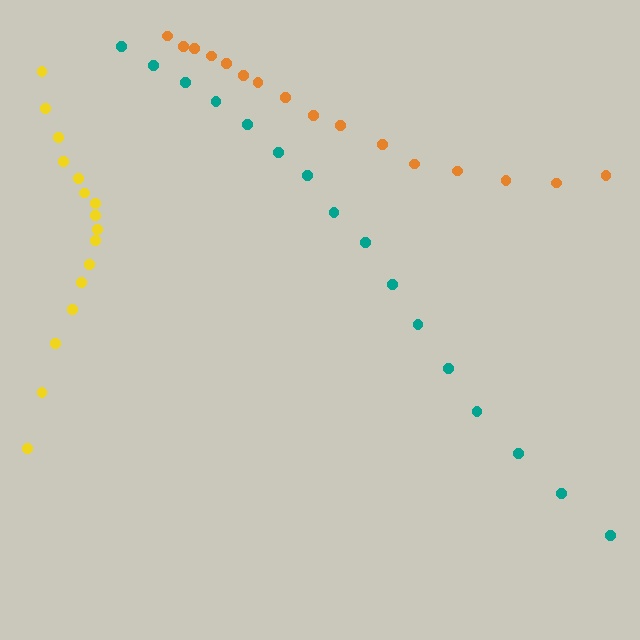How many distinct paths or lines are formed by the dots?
There are 3 distinct paths.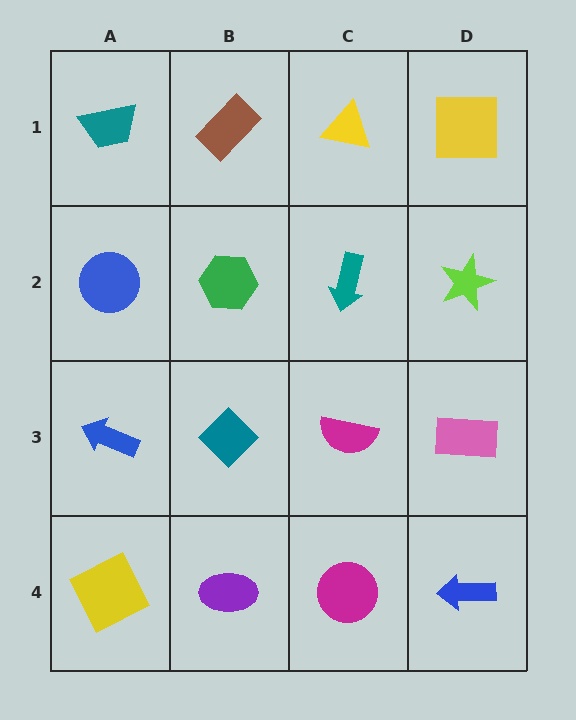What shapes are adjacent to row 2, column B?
A brown rectangle (row 1, column B), a teal diamond (row 3, column B), a blue circle (row 2, column A), a teal arrow (row 2, column C).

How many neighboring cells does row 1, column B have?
3.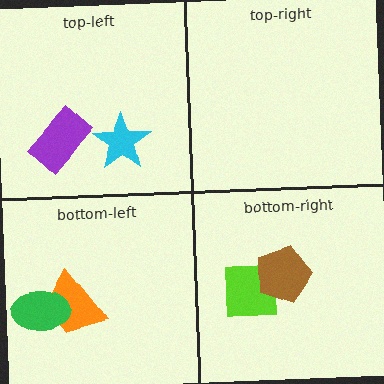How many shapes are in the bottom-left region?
2.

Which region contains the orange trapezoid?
The bottom-left region.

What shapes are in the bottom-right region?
The lime square, the brown pentagon.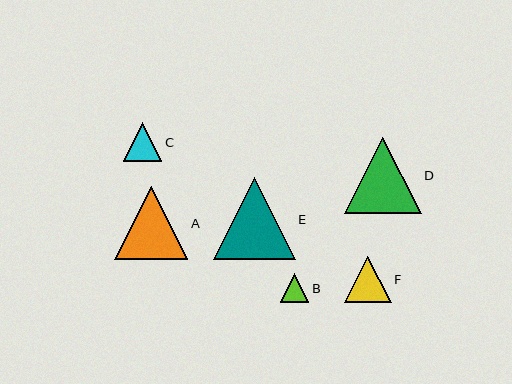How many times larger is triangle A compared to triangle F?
Triangle A is approximately 1.6 times the size of triangle F.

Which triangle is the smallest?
Triangle B is the smallest with a size of approximately 28 pixels.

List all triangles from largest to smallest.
From largest to smallest: E, D, A, F, C, B.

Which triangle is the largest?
Triangle E is the largest with a size of approximately 82 pixels.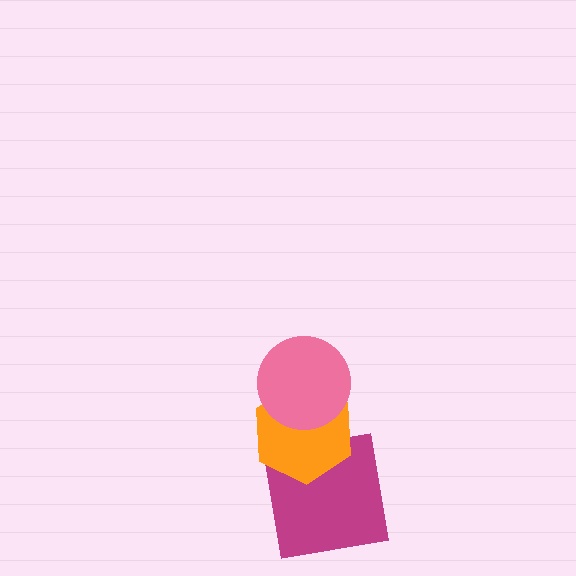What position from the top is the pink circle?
The pink circle is 1st from the top.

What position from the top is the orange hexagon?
The orange hexagon is 2nd from the top.